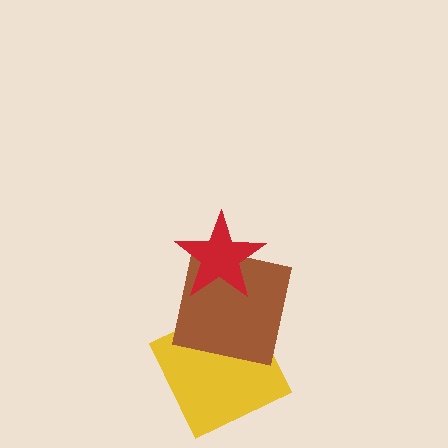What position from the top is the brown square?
The brown square is 2nd from the top.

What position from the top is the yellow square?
The yellow square is 3rd from the top.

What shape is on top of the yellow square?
The brown square is on top of the yellow square.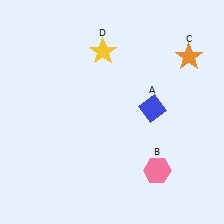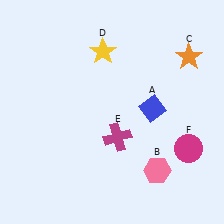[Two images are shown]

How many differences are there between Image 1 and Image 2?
There are 2 differences between the two images.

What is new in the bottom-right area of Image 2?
A magenta circle (F) was added in the bottom-right area of Image 2.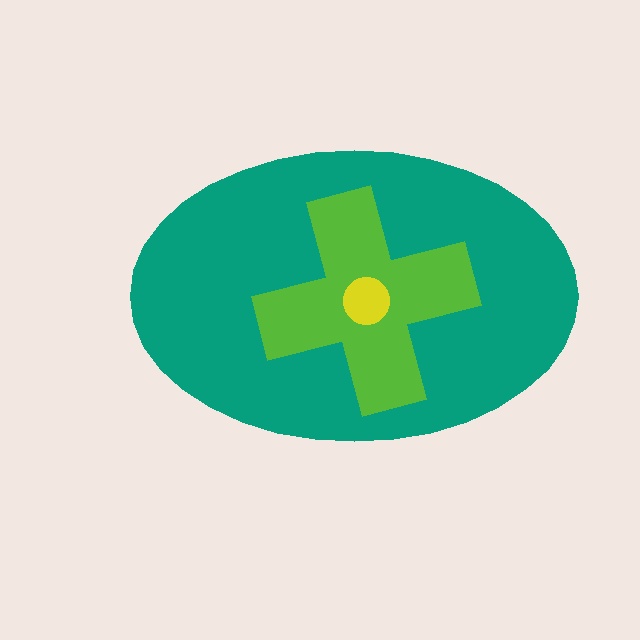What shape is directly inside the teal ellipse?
The lime cross.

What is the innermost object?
The yellow circle.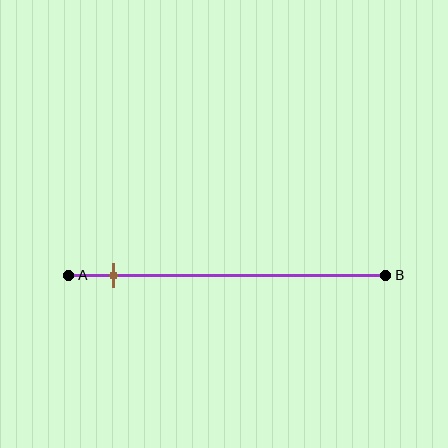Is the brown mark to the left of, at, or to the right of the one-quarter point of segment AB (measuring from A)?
The brown mark is to the left of the one-quarter point of segment AB.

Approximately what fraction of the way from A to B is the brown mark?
The brown mark is approximately 15% of the way from A to B.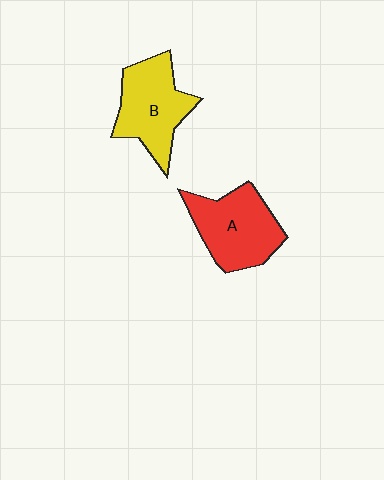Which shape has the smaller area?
Shape B (yellow).